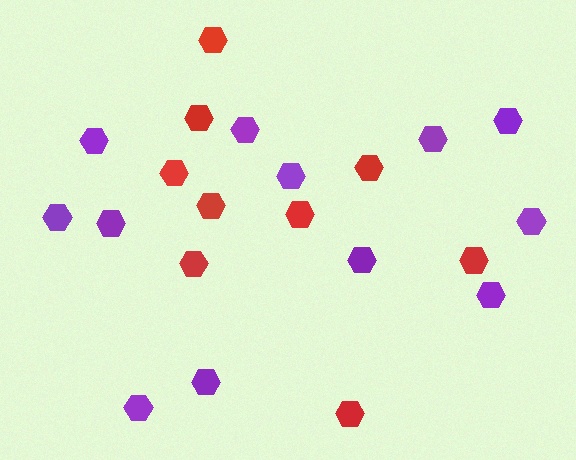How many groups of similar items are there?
There are 2 groups: one group of red hexagons (9) and one group of purple hexagons (12).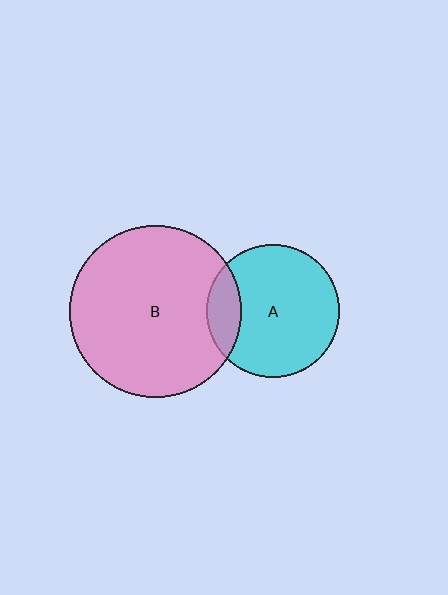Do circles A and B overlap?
Yes.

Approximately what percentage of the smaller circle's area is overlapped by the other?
Approximately 15%.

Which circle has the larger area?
Circle B (pink).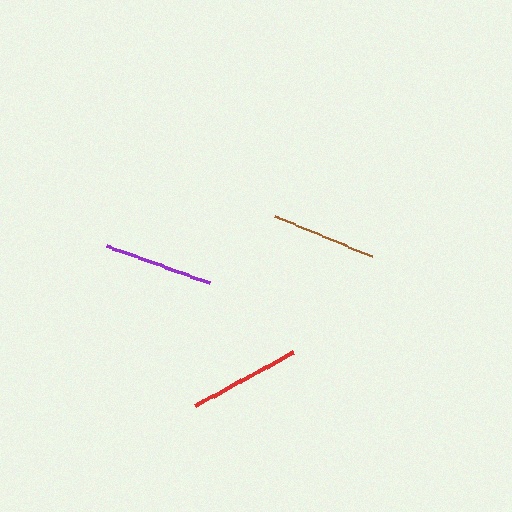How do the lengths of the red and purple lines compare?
The red and purple lines are approximately the same length.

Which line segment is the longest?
The red line is the longest at approximately 112 pixels.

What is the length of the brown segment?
The brown segment is approximately 105 pixels long.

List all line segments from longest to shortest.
From longest to shortest: red, purple, brown.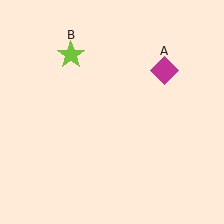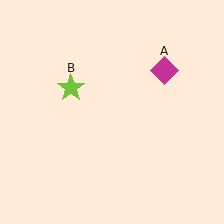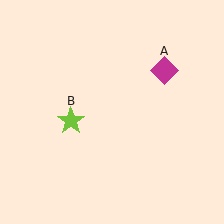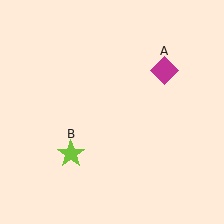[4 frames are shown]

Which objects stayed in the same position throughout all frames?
Magenta diamond (object A) remained stationary.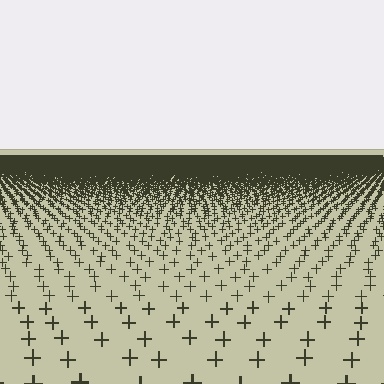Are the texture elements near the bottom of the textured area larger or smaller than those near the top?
Larger. Near the bottom, elements are closer to the viewer and appear at a bigger on-screen size.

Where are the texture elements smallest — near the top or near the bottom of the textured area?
Near the top.